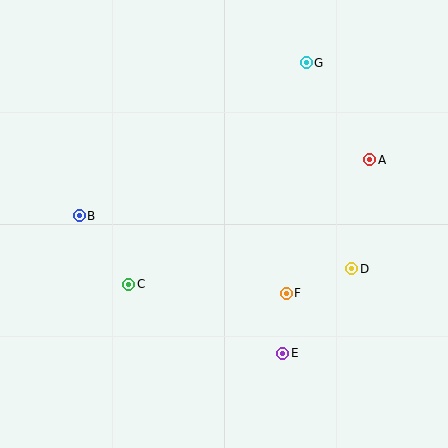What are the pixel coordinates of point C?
Point C is at (129, 284).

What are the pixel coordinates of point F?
Point F is at (286, 293).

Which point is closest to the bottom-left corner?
Point C is closest to the bottom-left corner.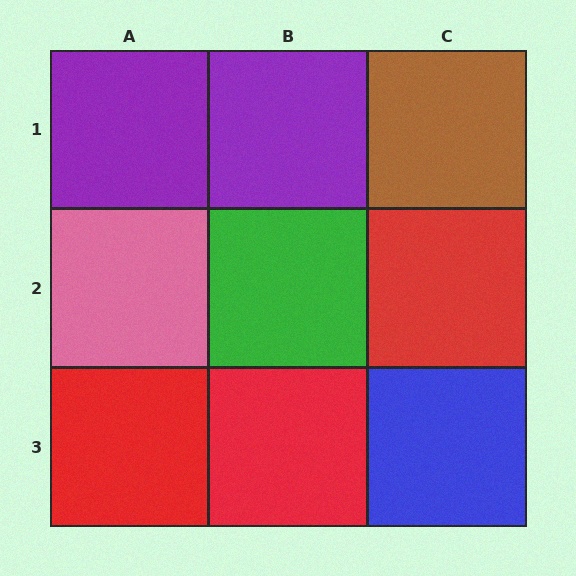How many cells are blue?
1 cell is blue.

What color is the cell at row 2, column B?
Green.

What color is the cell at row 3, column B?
Red.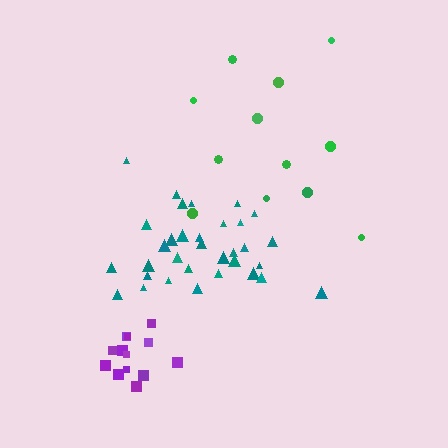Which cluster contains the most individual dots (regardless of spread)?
Teal (33).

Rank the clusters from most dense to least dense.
purple, teal, green.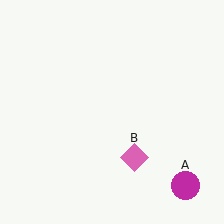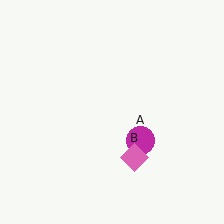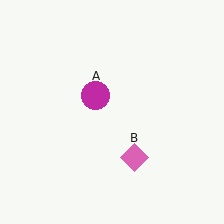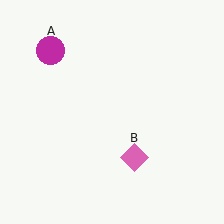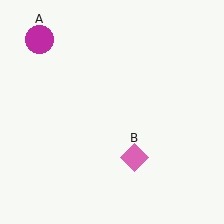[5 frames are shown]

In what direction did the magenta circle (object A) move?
The magenta circle (object A) moved up and to the left.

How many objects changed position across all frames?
1 object changed position: magenta circle (object A).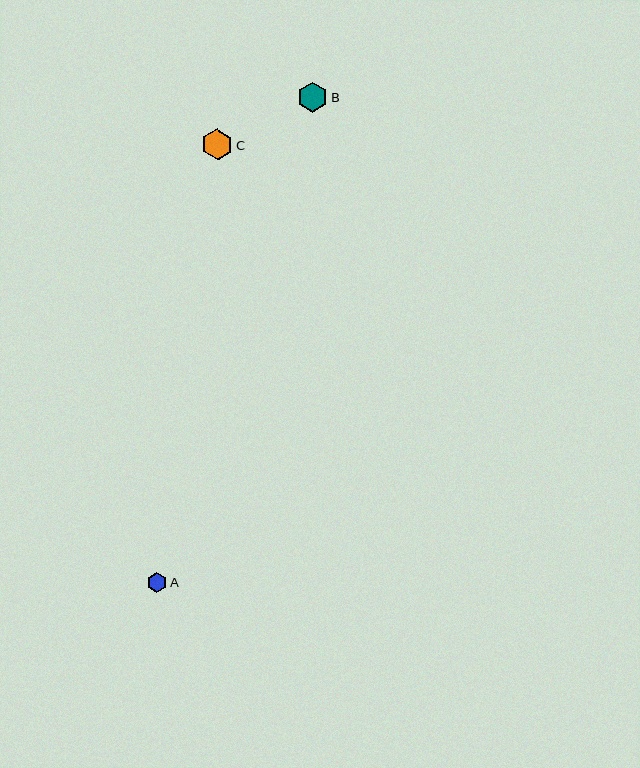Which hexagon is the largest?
Hexagon C is the largest with a size of approximately 32 pixels.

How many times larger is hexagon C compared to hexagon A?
Hexagon C is approximately 1.6 times the size of hexagon A.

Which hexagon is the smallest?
Hexagon A is the smallest with a size of approximately 20 pixels.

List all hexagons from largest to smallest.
From largest to smallest: C, B, A.